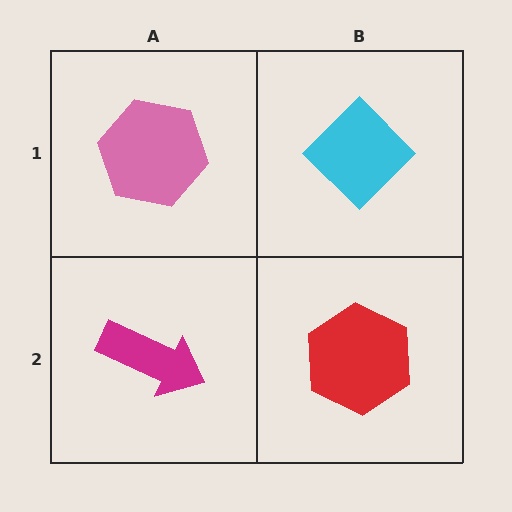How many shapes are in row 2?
2 shapes.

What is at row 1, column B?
A cyan diamond.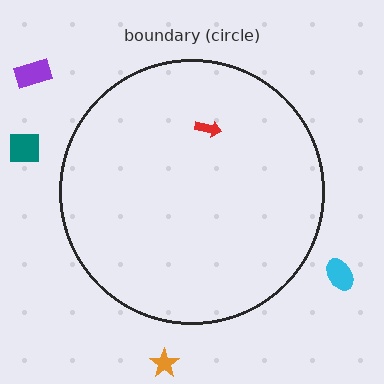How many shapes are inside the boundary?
1 inside, 4 outside.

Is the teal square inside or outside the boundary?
Outside.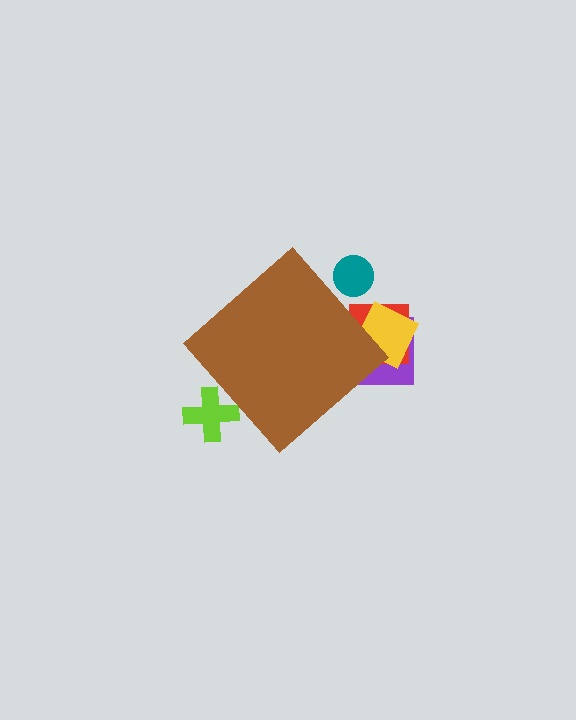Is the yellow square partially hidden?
Yes, the yellow square is partially hidden behind the brown diamond.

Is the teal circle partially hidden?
Yes, the teal circle is partially hidden behind the brown diamond.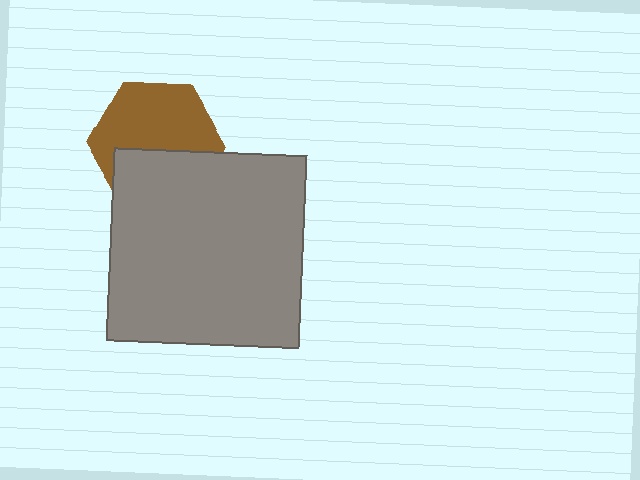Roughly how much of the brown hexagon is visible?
About half of it is visible (roughly 59%).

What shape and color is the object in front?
The object in front is a gray square.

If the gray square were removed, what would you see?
You would see the complete brown hexagon.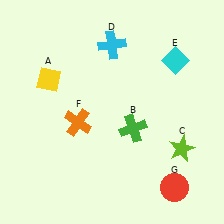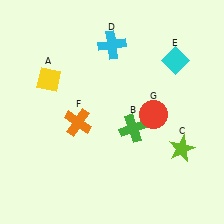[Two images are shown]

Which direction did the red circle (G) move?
The red circle (G) moved up.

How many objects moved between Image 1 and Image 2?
1 object moved between the two images.